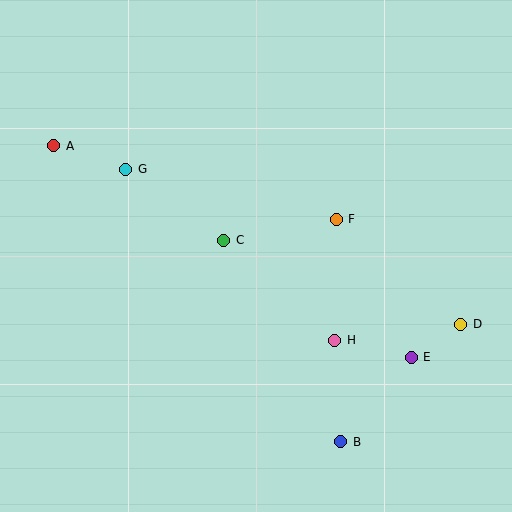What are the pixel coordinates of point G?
Point G is at (126, 169).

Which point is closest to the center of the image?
Point C at (224, 240) is closest to the center.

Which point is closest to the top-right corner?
Point F is closest to the top-right corner.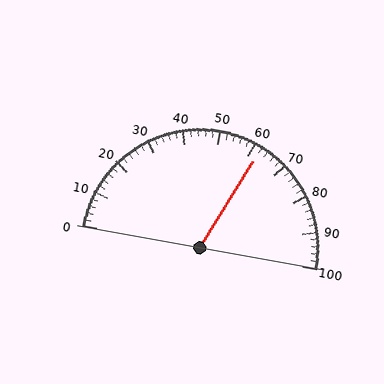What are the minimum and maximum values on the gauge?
The gauge ranges from 0 to 100.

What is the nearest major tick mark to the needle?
The nearest major tick mark is 60.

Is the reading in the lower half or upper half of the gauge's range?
The reading is in the upper half of the range (0 to 100).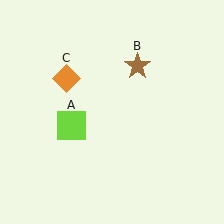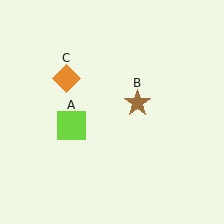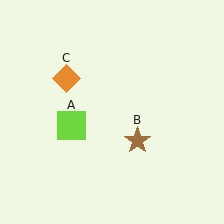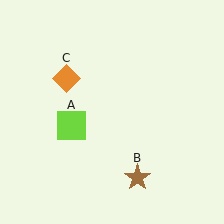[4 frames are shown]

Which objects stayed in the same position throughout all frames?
Lime square (object A) and orange diamond (object C) remained stationary.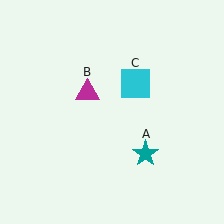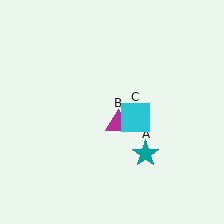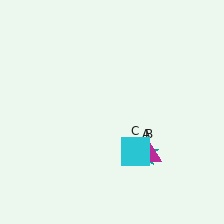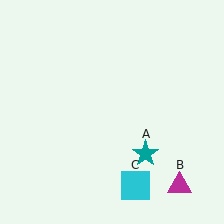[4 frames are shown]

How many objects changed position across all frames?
2 objects changed position: magenta triangle (object B), cyan square (object C).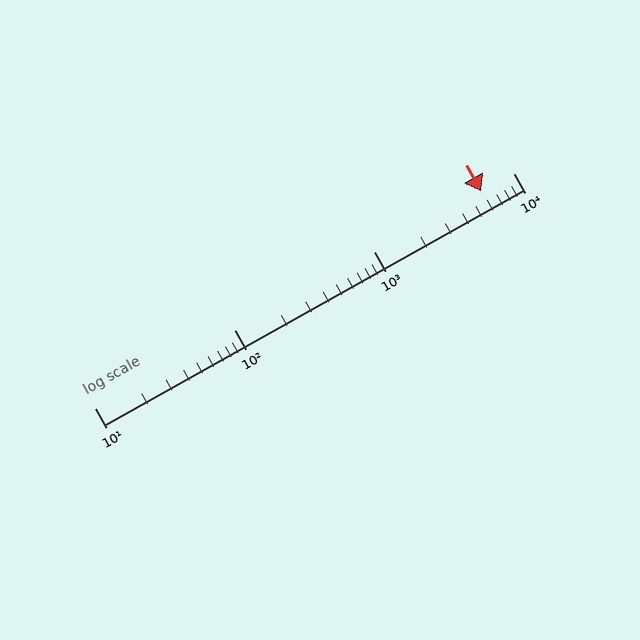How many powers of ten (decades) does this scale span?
The scale spans 3 decades, from 10 to 10000.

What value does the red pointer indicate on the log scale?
The pointer indicates approximately 5900.